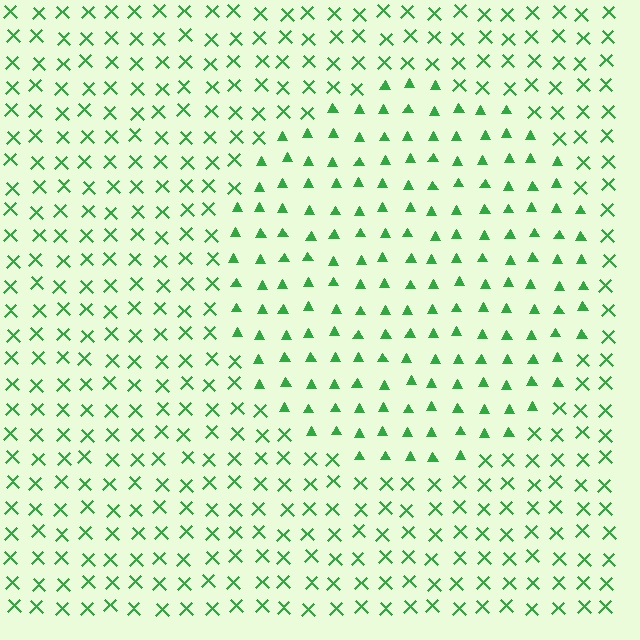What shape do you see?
I see a circle.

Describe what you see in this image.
The image is filled with small green elements arranged in a uniform grid. A circle-shaped region contains triangles, while the surrounding area contains X marks. The boundary is defined purely by the change in element shape.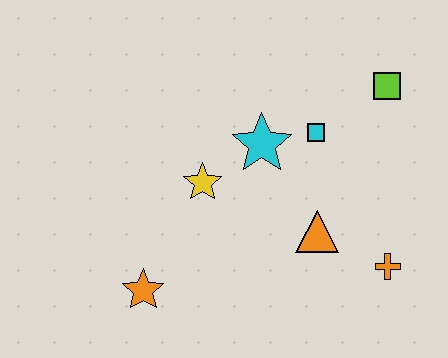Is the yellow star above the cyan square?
No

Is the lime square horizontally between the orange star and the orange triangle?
No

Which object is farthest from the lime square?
The orange star is farthest from the lime square.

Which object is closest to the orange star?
The yellow star is closest to the orange star.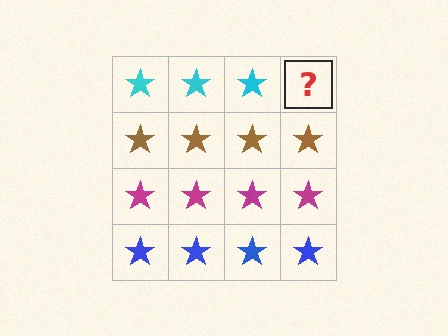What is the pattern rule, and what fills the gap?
The rule is that each row has a consistent color. The gap should be filled with a cyan star.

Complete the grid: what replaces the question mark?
The question mark should be replaced with a cyan star.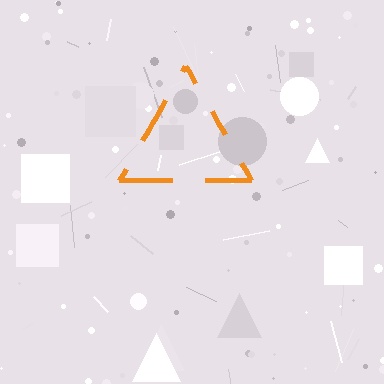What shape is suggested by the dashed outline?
The dashed outline suggests a triangle.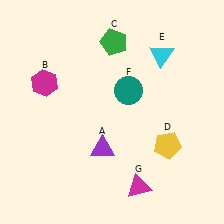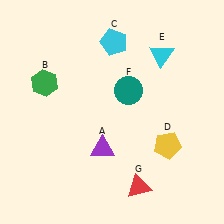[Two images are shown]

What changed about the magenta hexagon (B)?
In Image 1, B is magenta. In Image 2, it changed to green.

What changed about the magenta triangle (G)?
In Image 1, G is magenta. In Image 2, it changed to red.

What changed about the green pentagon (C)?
In Image 1, C is green. In Image 2, it changed to cyan.